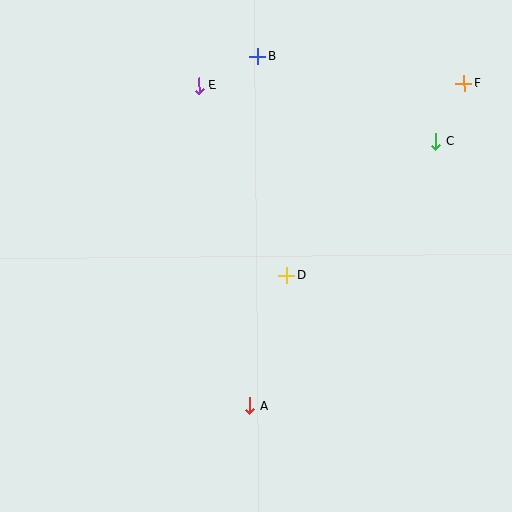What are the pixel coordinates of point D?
Point D is at (287, 275).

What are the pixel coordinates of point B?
Point B is at (258, 56).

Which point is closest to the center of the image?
Point D at (287, 275) is closest to the center.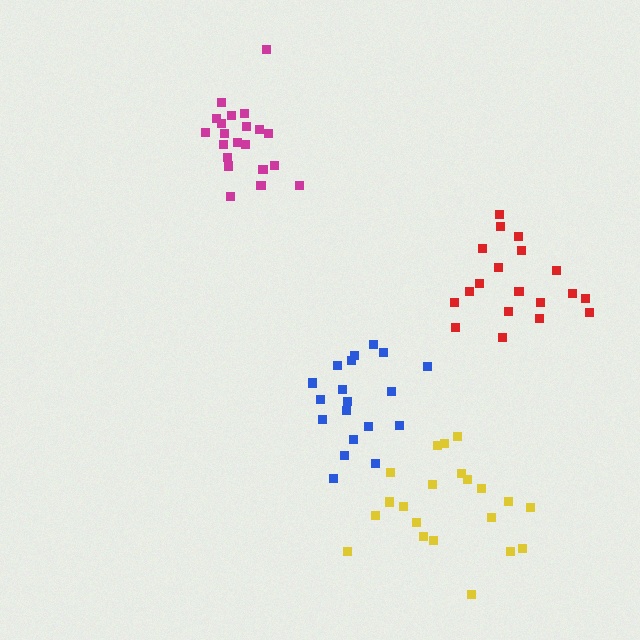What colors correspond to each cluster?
The clusters are colored: blue, red, magenta, yellow.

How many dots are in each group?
Group 1: 19 dots, Group 2: 19 dots, Group 3: 21 dots, Group 4: 21 dots (80 total).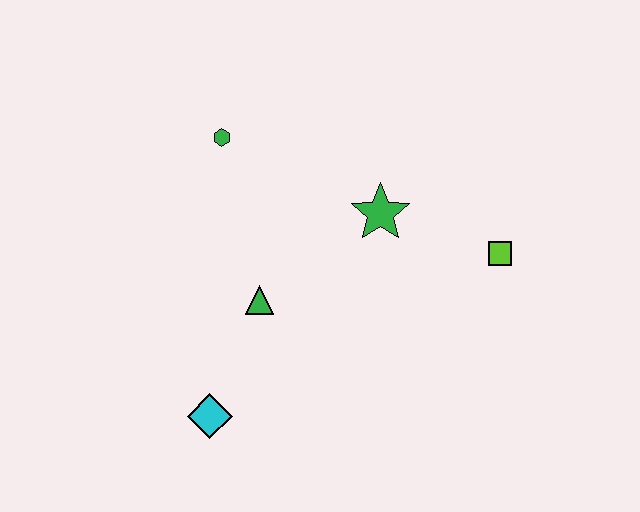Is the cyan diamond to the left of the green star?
Yes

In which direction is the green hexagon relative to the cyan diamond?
The green hexagon is above the cyan diamond.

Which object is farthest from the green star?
The cyan diamond is farthest from the green star.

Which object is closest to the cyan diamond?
The green triangle is closest to the cyan diamond.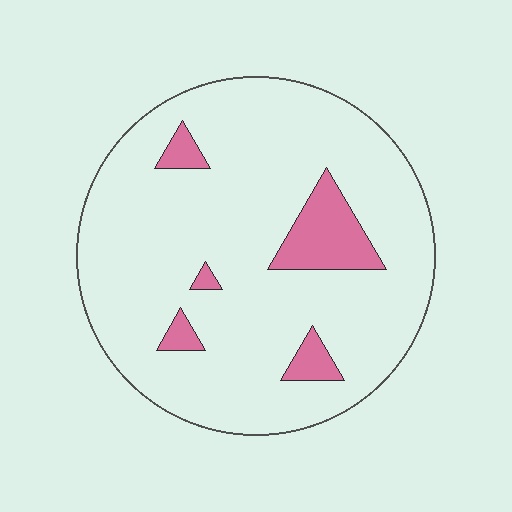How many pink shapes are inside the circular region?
5.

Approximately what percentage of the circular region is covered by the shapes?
Approximately 10%.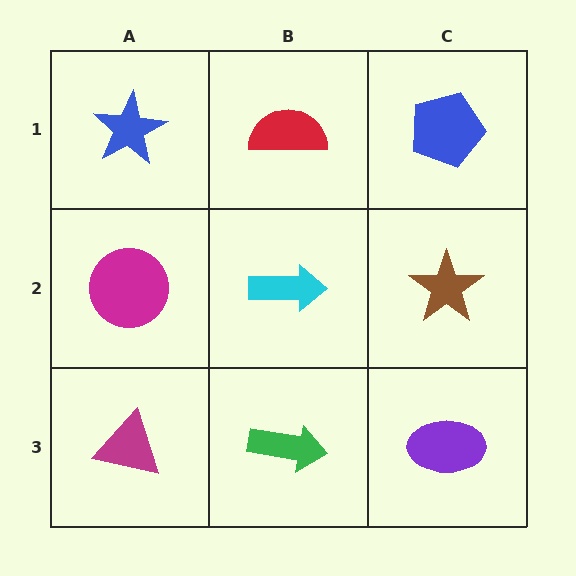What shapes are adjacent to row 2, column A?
A blue star (row 1, column A), a magenta triangle (row 3, column A), a cyan arrow (row 2, column B).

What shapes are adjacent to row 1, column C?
A brown star (row 2, column C), a red semicircle (row 1, column B).